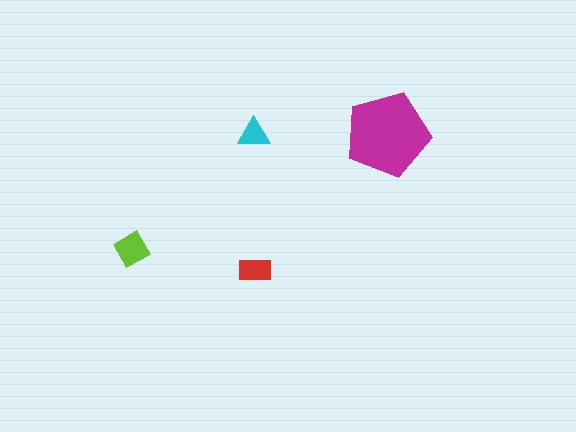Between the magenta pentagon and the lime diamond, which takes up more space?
The magenta pentagon.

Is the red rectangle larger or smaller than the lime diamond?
Smaller.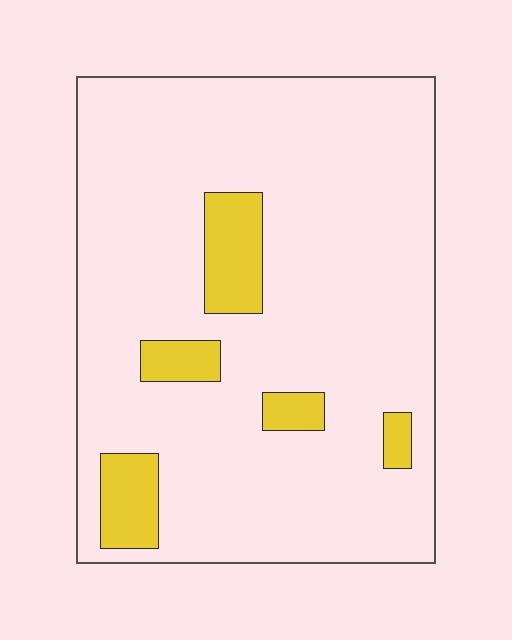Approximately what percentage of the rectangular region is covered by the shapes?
Approximately 10%.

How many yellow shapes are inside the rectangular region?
5.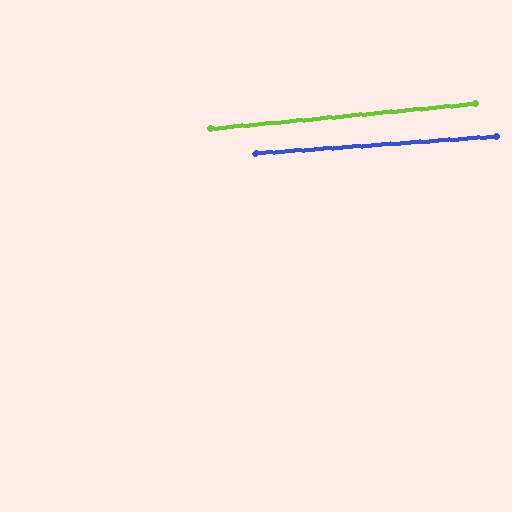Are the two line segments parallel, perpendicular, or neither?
Parallel — their directions differ by only 1.5°.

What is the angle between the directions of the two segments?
Approximately 2 degrees.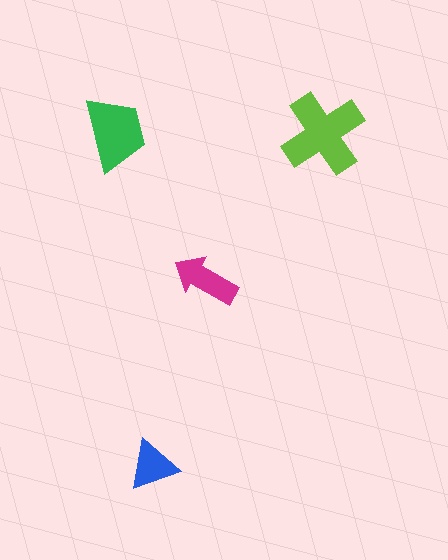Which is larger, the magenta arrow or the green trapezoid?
The green trapezoid.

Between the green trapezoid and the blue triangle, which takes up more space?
The green trapezoid.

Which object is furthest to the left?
The green trapezoid is leftmost.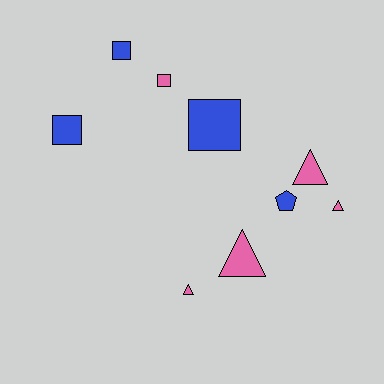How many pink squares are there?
There is 1 pink square.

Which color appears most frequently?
Pink, with 5 objects.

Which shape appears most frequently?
Triangle, with 4 objects.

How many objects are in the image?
There are 9 objects.